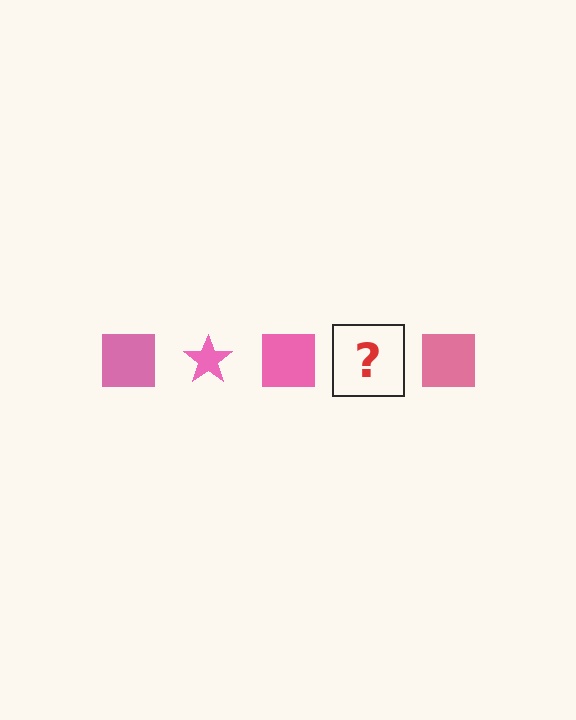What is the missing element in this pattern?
The missing element is a pink star.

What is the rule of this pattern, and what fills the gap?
The rule is that the pattern cycles through square, star shapes in pink. The gap should be filled with a pink star.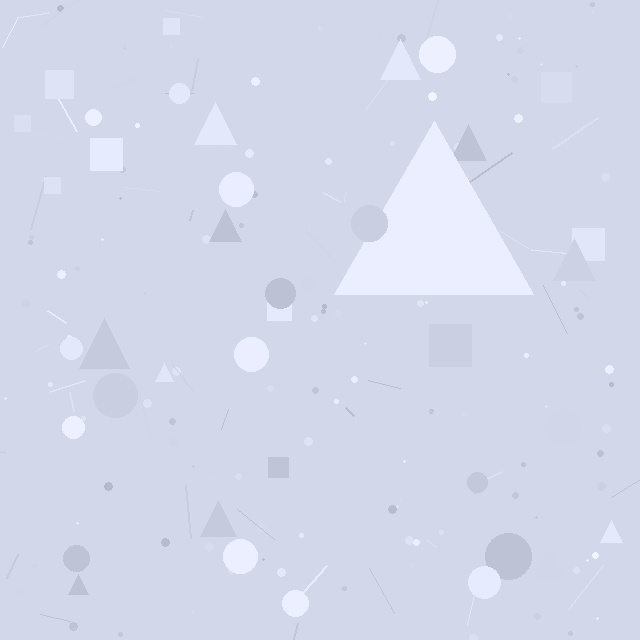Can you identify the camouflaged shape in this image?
The camouflaged shape is a triangle.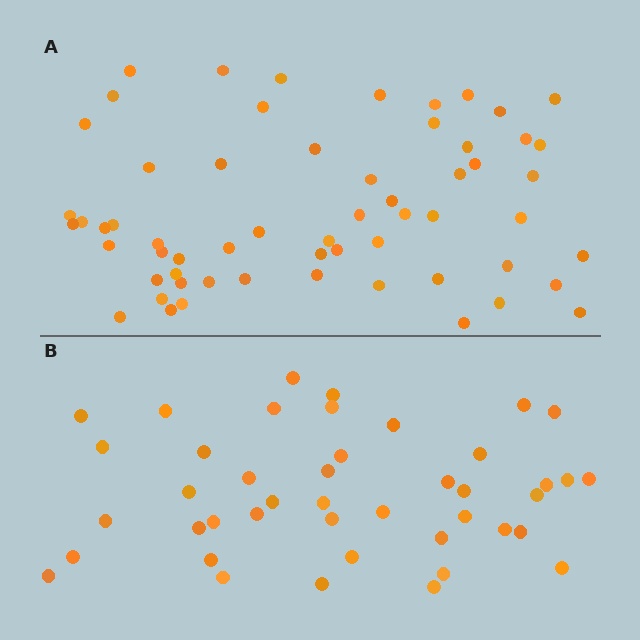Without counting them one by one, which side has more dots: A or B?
Region A (the top region) has more dots.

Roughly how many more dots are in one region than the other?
Region A has approximately 15 more dots than region B.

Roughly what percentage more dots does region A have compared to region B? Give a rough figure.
About 40% more.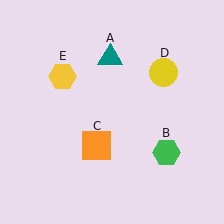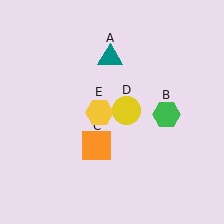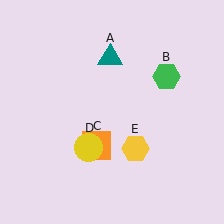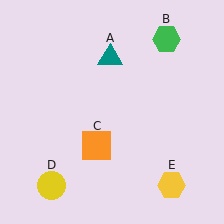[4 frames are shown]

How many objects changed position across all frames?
3 objects changed position: green hexagon (object B), yellow circle (object D), yellow hexagon (object E).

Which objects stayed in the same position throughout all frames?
Teal triangle (object A) and orange square (object C) remained stationary.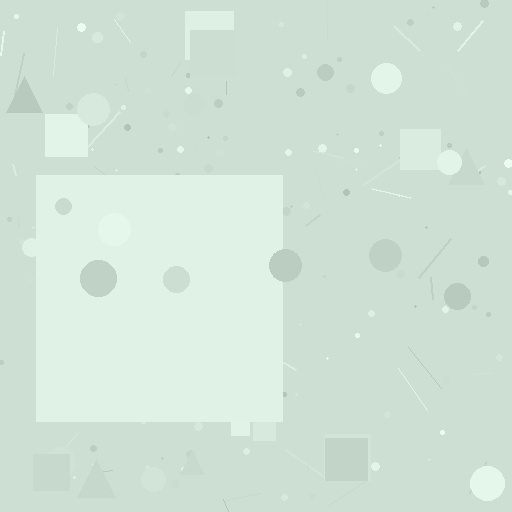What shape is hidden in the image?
A square is hidden in the image.